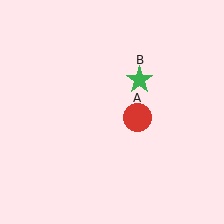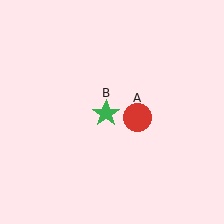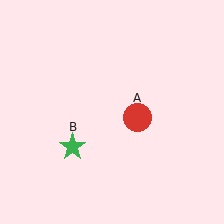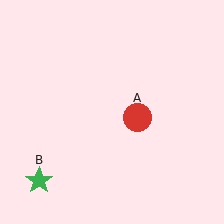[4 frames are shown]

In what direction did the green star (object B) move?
The green star (object B) moved down and to the left.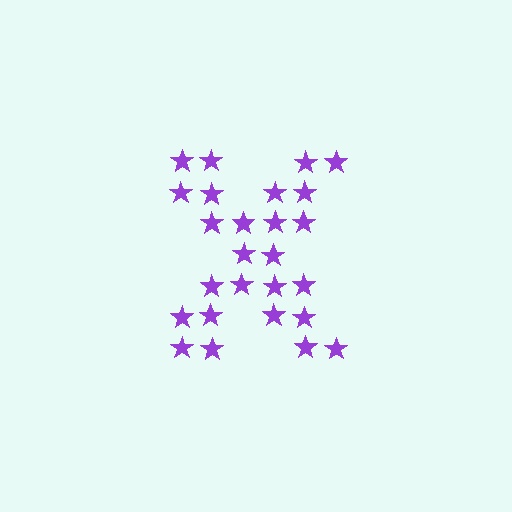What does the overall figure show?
The overall figure shows the letter X.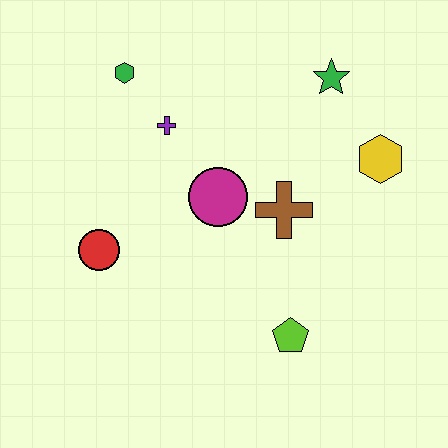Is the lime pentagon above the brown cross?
No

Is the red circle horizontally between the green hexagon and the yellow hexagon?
No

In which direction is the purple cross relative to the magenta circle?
The purple cross is above the magenta circle.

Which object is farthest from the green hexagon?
The lime pentagon is farthest from the green hexagon.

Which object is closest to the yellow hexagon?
The green star is closest to the yellow hexagon.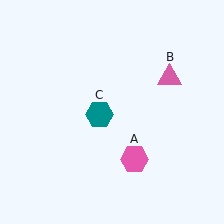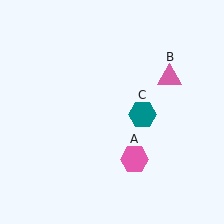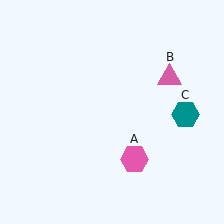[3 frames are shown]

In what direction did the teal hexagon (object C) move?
The teal hexagon (object C) moved right.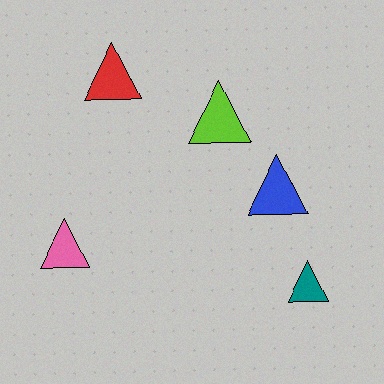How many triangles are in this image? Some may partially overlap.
There are 5 triangles.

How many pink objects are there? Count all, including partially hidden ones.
There is 1 pink object.